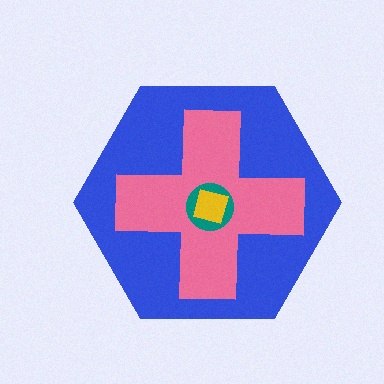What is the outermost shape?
The blue hexagon.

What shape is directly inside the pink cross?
The teal circle.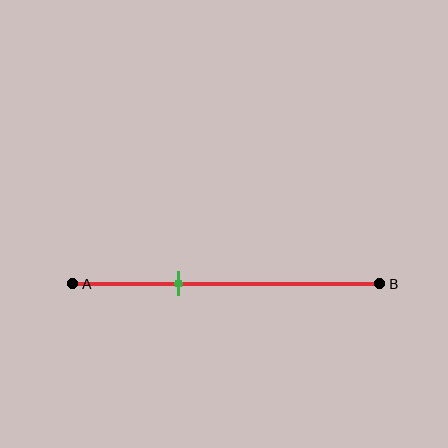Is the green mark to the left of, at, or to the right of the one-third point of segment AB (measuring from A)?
The green mark is approximately at the one-third point of segment AB.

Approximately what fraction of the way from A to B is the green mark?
The green mark is approximately 35% of the way from A to B.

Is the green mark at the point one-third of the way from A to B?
Yes, the mark is approximately at the one-third point.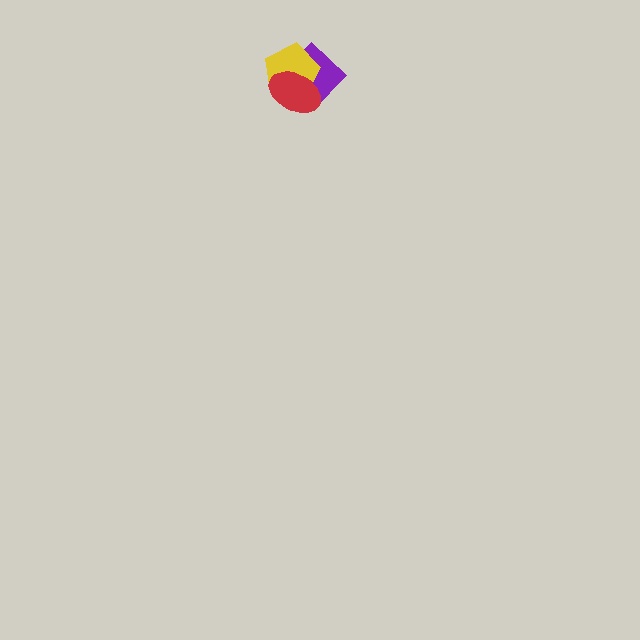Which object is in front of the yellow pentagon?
The red ellipse is in front of the yellow pentagon.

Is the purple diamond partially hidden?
Yes, it is partially covered by another shape.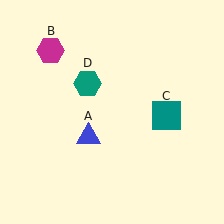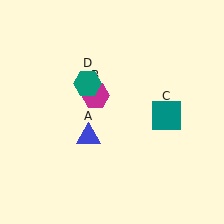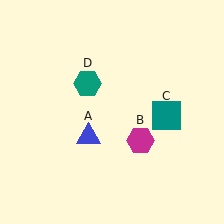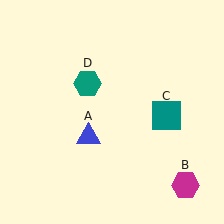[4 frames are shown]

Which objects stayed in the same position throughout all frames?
Blue triangle (object A) and teal square (object C) and teal hexagon (object D) remained stationary.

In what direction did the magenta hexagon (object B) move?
The magenta hexagon (object B) moved down and to the right.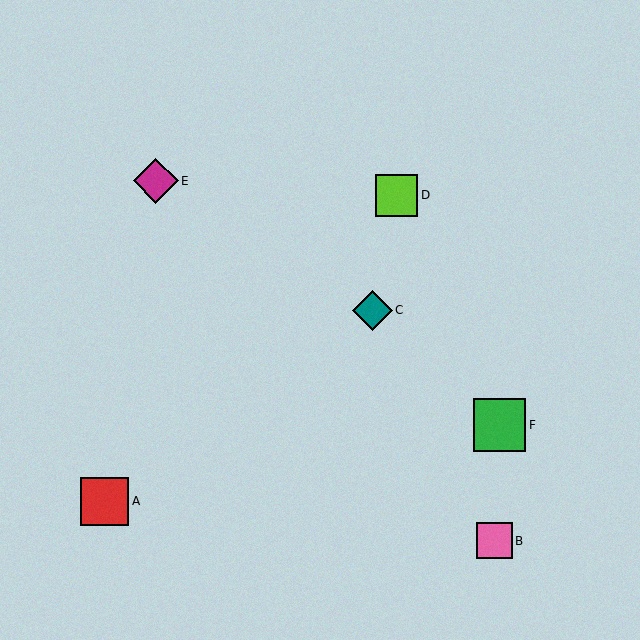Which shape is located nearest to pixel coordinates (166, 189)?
The magenta diamond (labeled E) at (156, 181) is nearest to that location.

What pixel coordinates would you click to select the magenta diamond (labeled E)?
Click at (156, 181) to select the magenta diamond E.